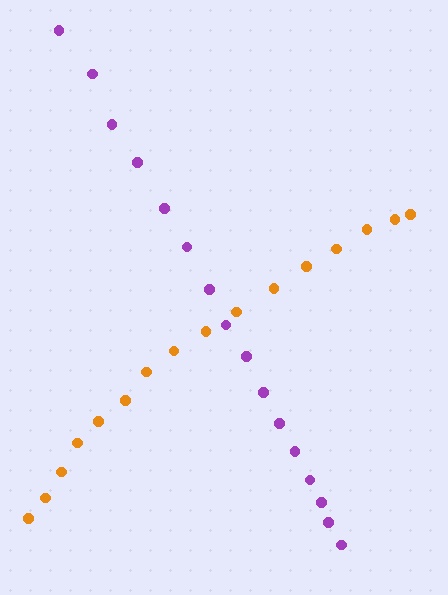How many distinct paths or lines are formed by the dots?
There are 2 distinct paths.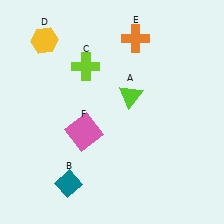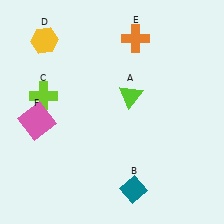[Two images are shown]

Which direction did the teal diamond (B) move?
The teal diamond (B) moved right.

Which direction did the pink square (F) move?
The pink square (F) moved left.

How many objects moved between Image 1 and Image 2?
3 objects moved between the two images.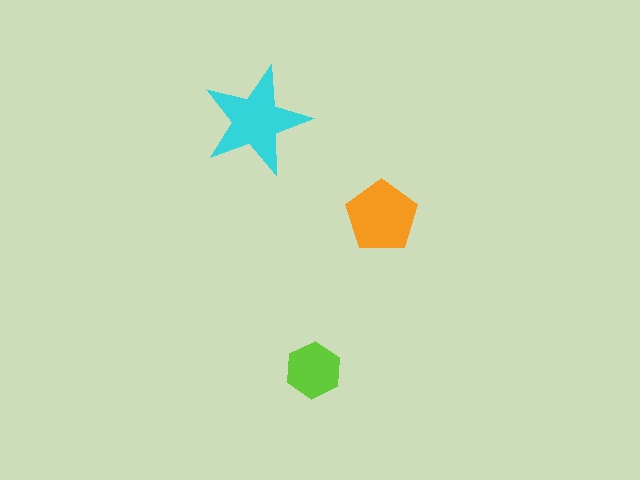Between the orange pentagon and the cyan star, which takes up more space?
The cyan star.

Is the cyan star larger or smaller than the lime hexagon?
Larger.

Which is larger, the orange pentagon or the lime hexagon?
The orange pentagon.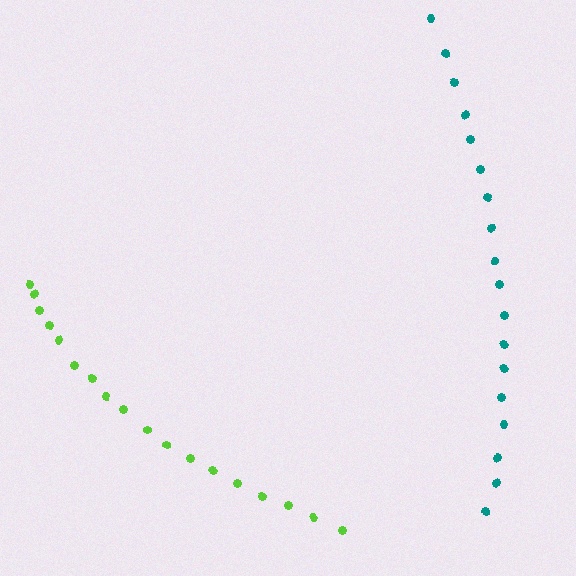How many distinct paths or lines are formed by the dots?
There are 2 distinct paths.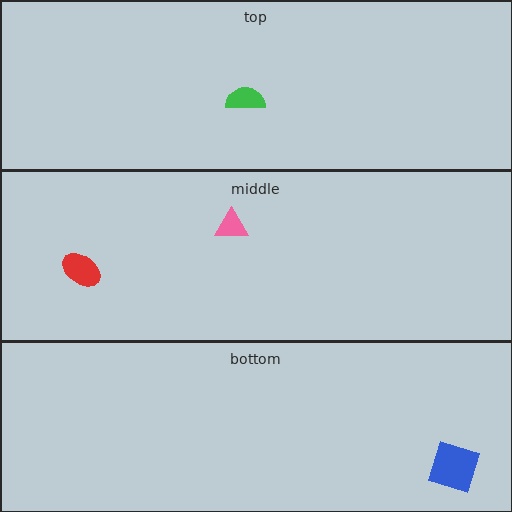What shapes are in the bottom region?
The blue square.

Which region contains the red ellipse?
The middle region.